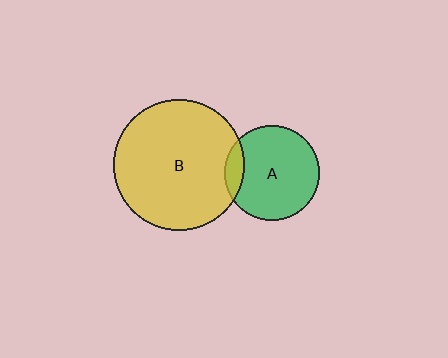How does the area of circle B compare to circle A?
Approximately 1.9 times.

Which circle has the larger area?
Circle B (yellow).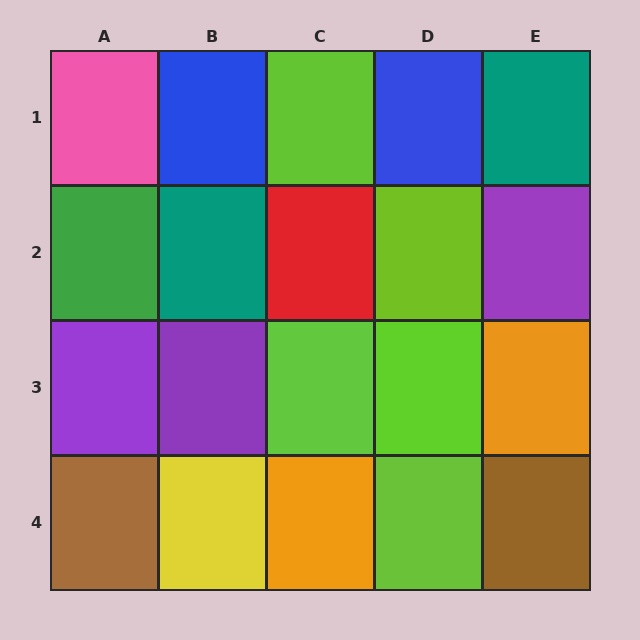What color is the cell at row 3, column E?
Orange.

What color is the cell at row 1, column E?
Teal.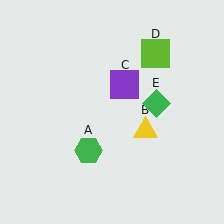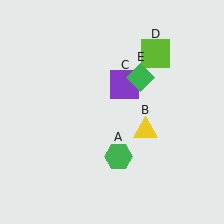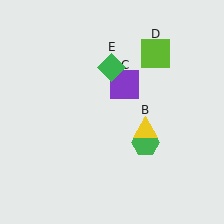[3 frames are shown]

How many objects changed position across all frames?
2 objects changed position: green hexagon (object A), green diamond (object E).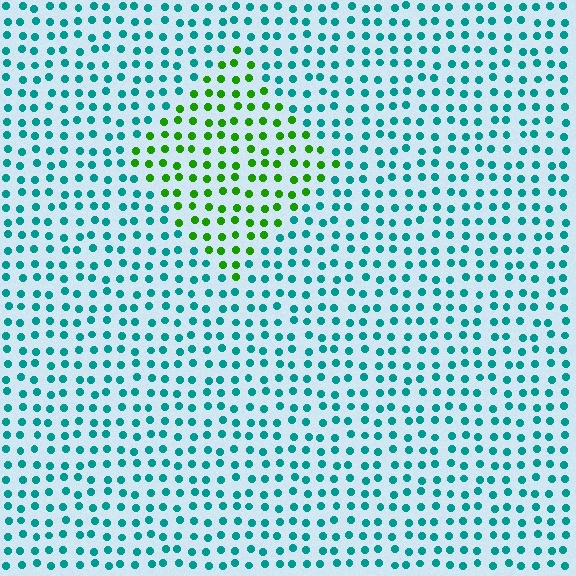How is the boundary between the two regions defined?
The boundary is defined purely by a slight shift in hue (about 66 degrees). Spacing, size, and orientation are identical on both sides.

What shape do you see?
I see a diamond.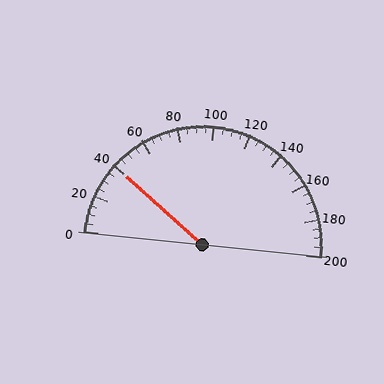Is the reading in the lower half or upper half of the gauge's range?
The reading is in the lower half of the range (0 to 200).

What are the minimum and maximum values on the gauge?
The gauge ranges from 0 to 200.